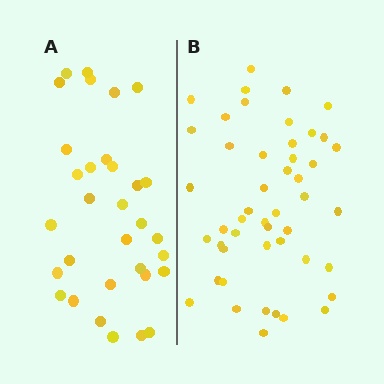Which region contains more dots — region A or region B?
Region B (the right region) has more dots.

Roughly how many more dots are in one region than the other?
Region B has approximately 15 more dots than region A.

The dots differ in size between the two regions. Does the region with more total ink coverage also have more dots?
No. Region A has more total ink coverage because its dots are larger, but region B actually contains more individual dots. Total area can be misleading — the number of items is what matters here.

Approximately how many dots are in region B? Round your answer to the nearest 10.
About 50 dots. (The exact count is 48, which rounds to 50.)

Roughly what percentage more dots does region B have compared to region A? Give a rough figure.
About 50% more.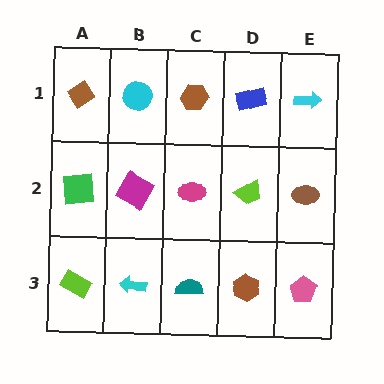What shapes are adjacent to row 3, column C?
A magenta ellipse (row 2, column C), a cyan arrow (row 3, column B), a brown hexagon (row 3, column D).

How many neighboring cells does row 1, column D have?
3.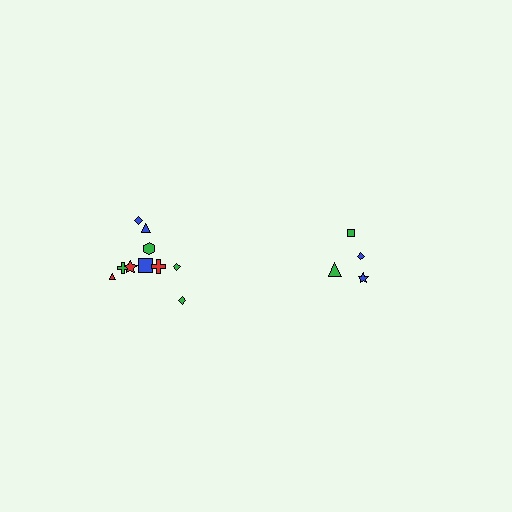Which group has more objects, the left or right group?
The left group.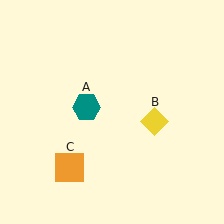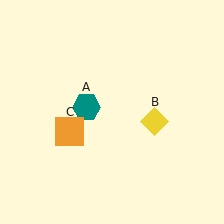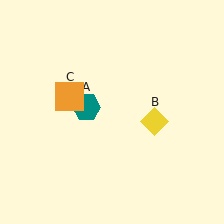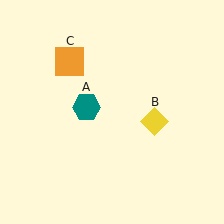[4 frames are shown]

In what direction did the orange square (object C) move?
The orange square (object C) moved up.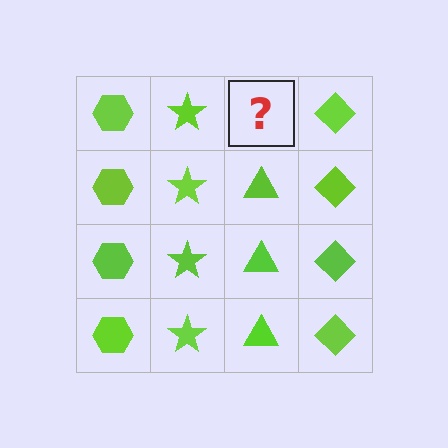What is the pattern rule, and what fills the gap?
The rule is that each column has a consistent shape. The gap should be filled with a lime triangle.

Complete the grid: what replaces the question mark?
The question mark should be replaced with a lime triangle.